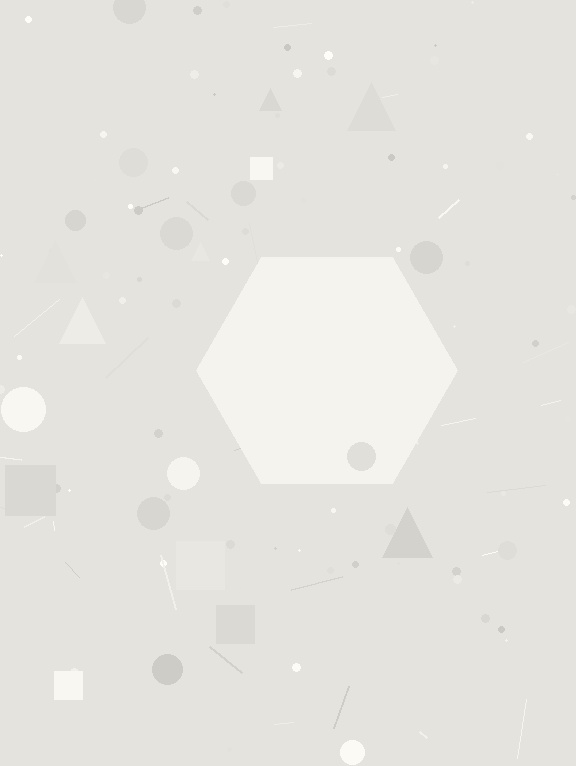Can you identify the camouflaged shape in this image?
The camouflaged shape is a hexagon.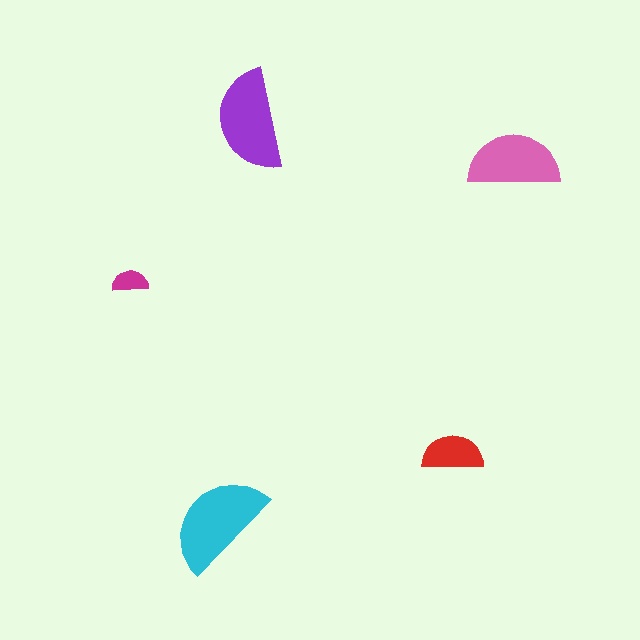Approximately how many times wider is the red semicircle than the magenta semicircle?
About 1.5 times wider.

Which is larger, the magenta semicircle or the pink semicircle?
The pink one.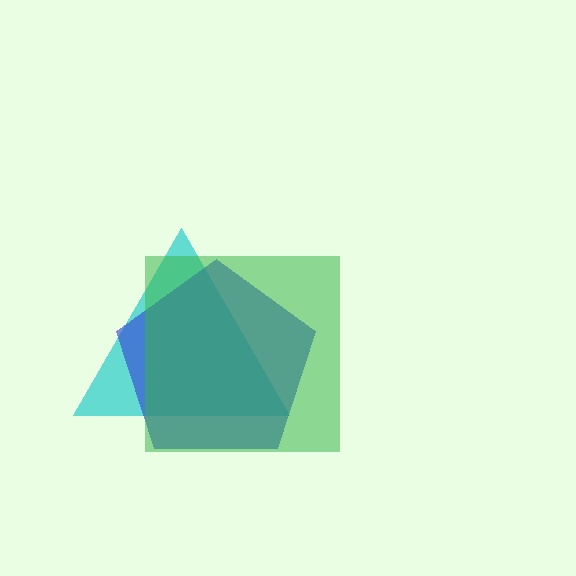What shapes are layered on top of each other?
The layered shapes are: a cyan triangle, a blue pentagon, a green square.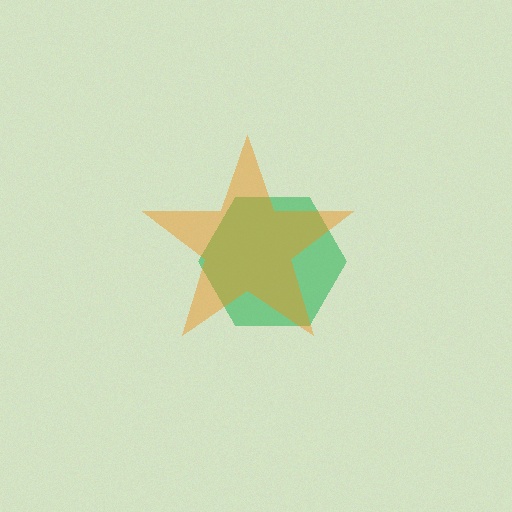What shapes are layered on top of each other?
The layered shapes are: a green hexagon, an orange star.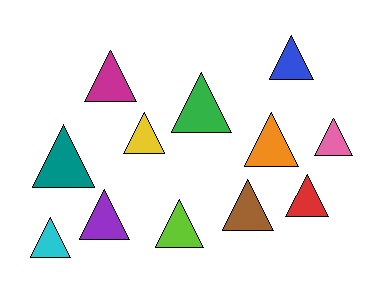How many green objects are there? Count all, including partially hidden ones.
There is 1 green object.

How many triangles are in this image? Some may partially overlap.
There are 12 triangles.